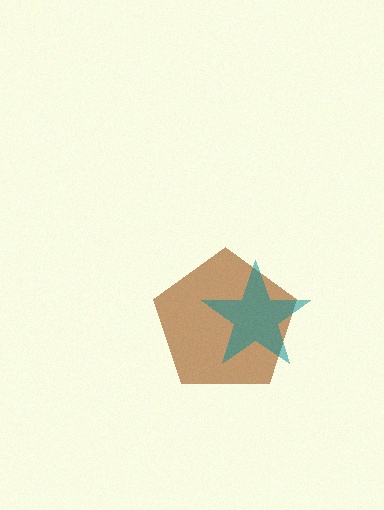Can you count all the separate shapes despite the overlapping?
Yes, there are 2 separate shapes.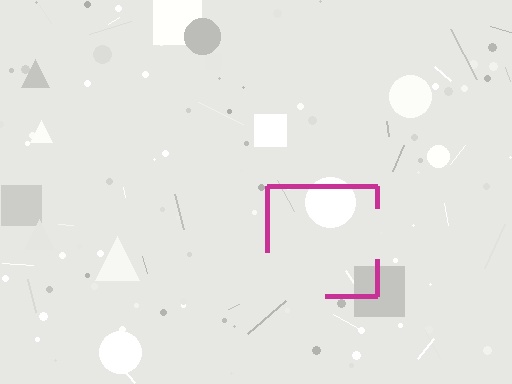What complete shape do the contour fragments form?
The contour fragments form a square.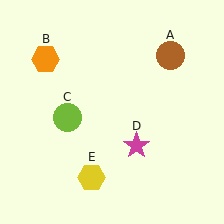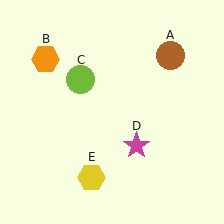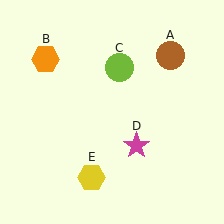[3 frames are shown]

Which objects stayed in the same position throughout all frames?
Brown circle (object A) and orange hexagon (object B) and magenta star (object D) and yellow hexagon (object E) remained stationary.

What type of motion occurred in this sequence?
The lime circle (object C) rotated clockwise around the center of the scene.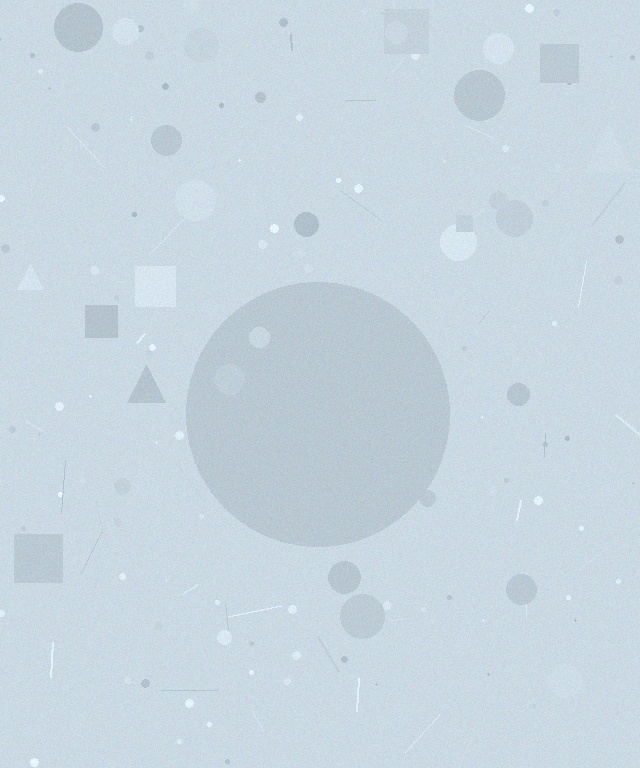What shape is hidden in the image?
A circle is hidden in the image.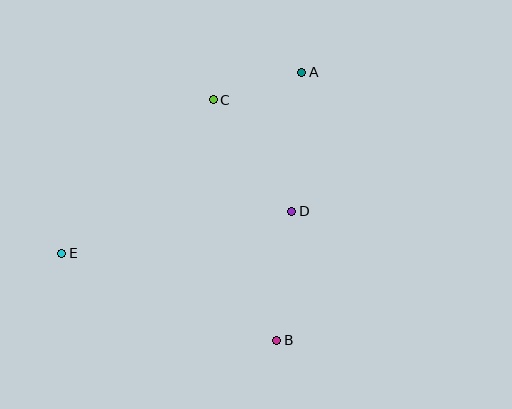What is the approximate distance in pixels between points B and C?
The distance between B and C is approximately 249 pixels.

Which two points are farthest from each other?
Points A and E are farthest from each other.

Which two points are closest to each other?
Points A and C are closest to each other.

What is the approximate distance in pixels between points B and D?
The distance between B and D is approximately 130 pixels.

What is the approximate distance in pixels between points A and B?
The distance between A and B is approximately 269 pixels.